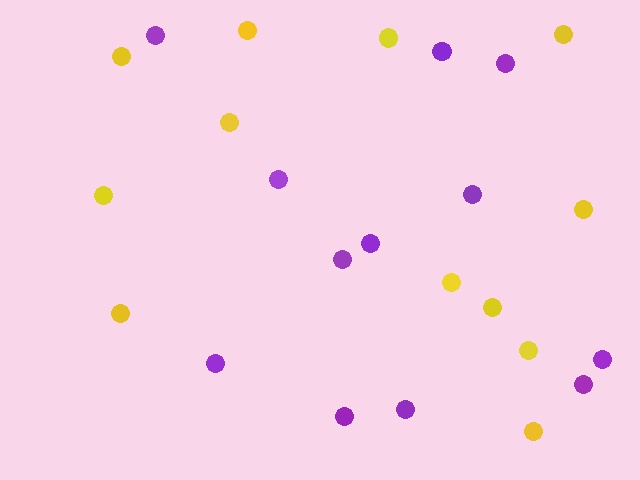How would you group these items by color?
There are 2 groups: one group of purple circles (12) and one group of yellow circles (12).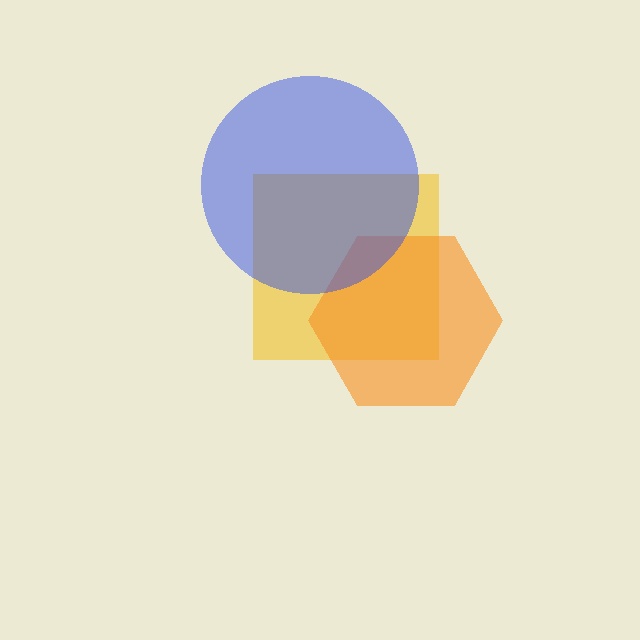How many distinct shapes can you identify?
There are 3 distinct shapes: a yellow square, an orange hexagon, a blue circle.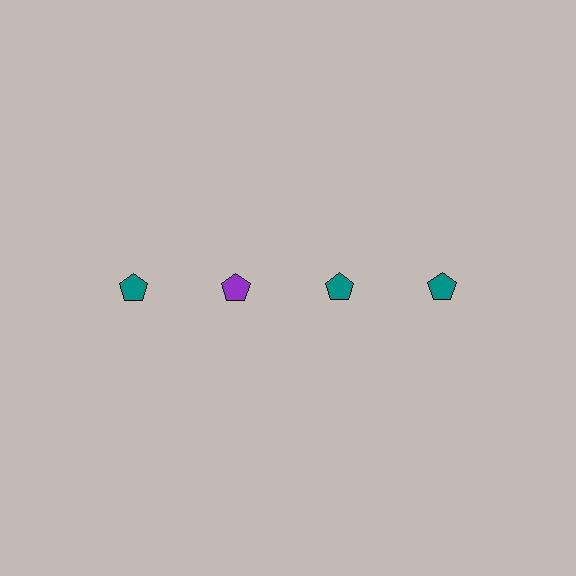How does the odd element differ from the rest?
It has a different color: purple instead of teal.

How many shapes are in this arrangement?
There are 4 shapes arranged in a grid pattern.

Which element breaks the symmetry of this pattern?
The purple pentagon in the top row, second from left column breaks the symmetry. All other shapes are teal pentagons.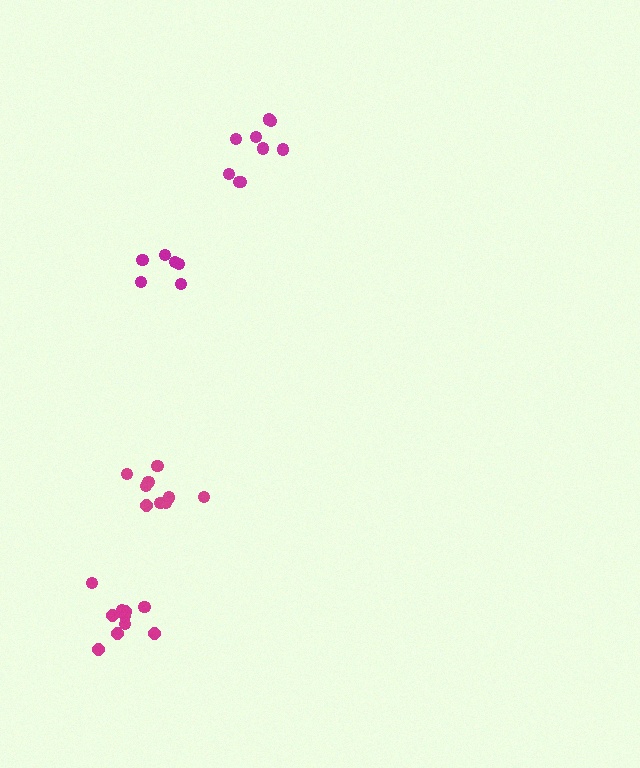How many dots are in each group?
Group 1: 6 dots, Group 2: 9 dots, Group 3: 10 dots, Group 4: 9 dots (34 total).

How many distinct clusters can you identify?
There are 4 distinct clusters.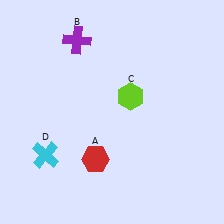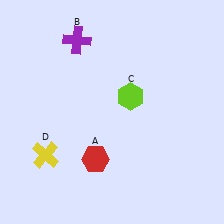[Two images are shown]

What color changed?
The cross (D) changed from cyan in Image 1 to yellow in Image 2.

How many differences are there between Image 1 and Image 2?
There is 1 difference between the two images.